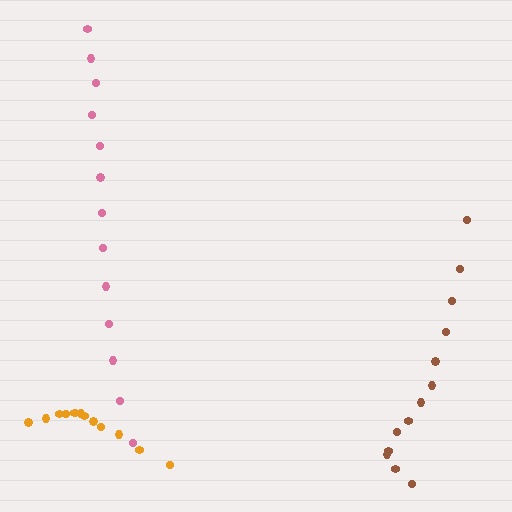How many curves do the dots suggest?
There are 3 distinct paths.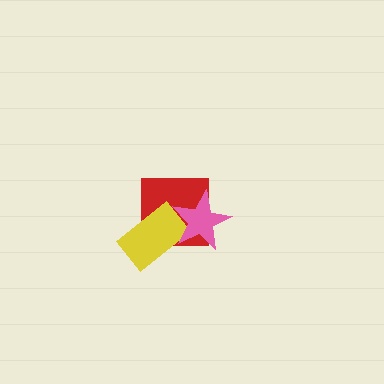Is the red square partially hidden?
Yes, it is partially covered by another shape.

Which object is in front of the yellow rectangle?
The pink star is in front of the yellow rectangle.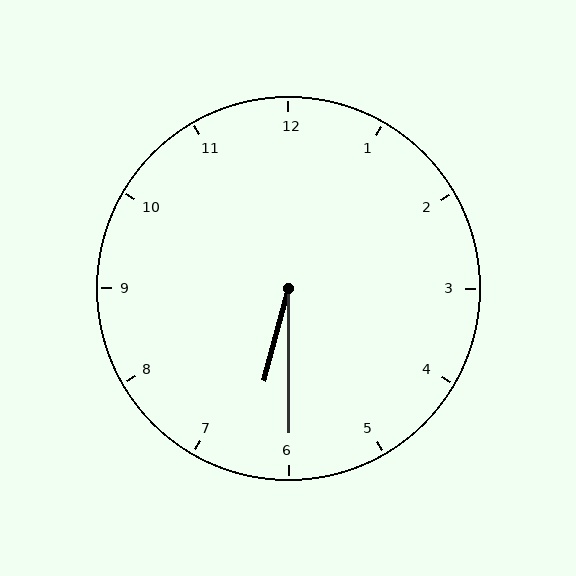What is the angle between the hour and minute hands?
Approximately 15 degrees.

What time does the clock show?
6:30.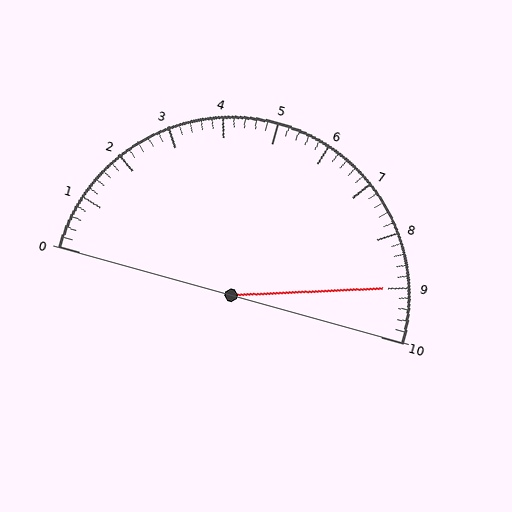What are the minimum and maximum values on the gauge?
The gauge ranges from 0 to 10.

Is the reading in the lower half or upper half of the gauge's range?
The reading is in the upper half of the range (0 to 10).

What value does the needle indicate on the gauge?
The needle indicates approximately 9.0.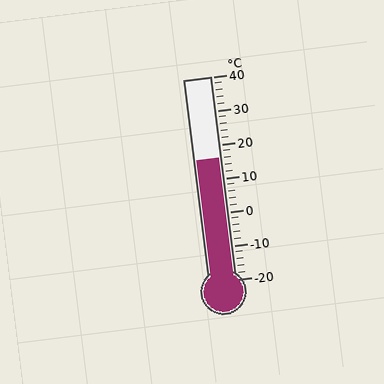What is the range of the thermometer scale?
The thermometer scale ranges from -20°C to 40°C.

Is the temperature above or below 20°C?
The temperature is below 20°C.